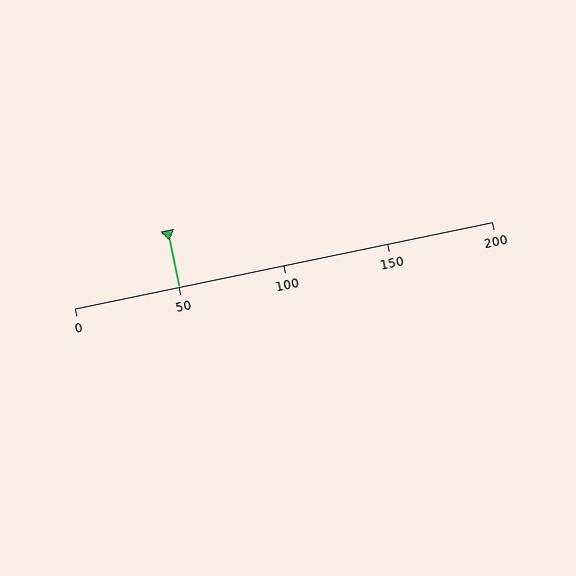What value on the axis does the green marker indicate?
The marker indicates approximately 50.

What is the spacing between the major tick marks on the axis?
The major ticks are spaced 50 apart.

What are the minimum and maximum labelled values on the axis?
The axis runs from 0 to 200.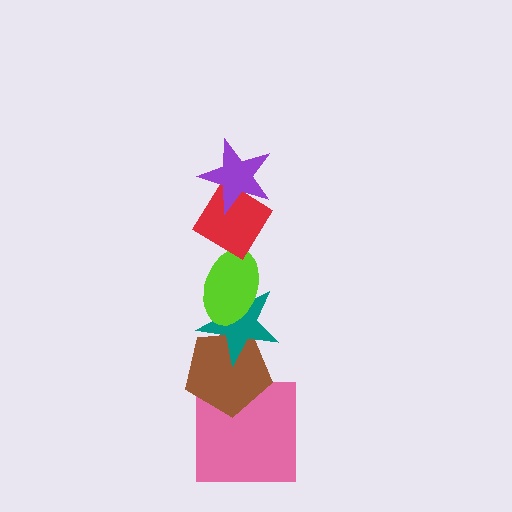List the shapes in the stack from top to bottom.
From top to bottom: the purple star, the red diamond, the lime ellipse, the teal star, the brown pentagon, the pink square.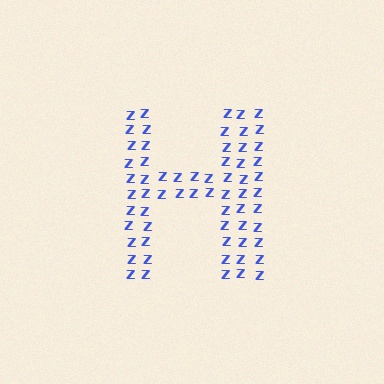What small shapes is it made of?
It is made of small letter Z's.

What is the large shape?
The large shape is the letter H.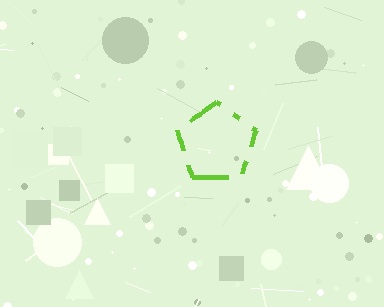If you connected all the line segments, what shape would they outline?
They would outline a pentagon.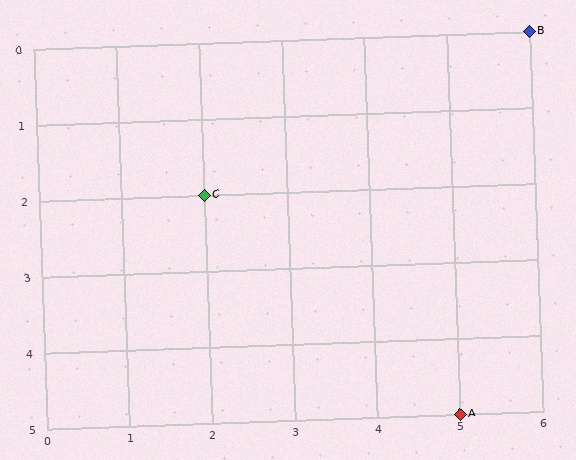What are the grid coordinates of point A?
Point A is at grid coordinates (5, 5).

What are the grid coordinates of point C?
Point C is at grid coordinates (2, 2).